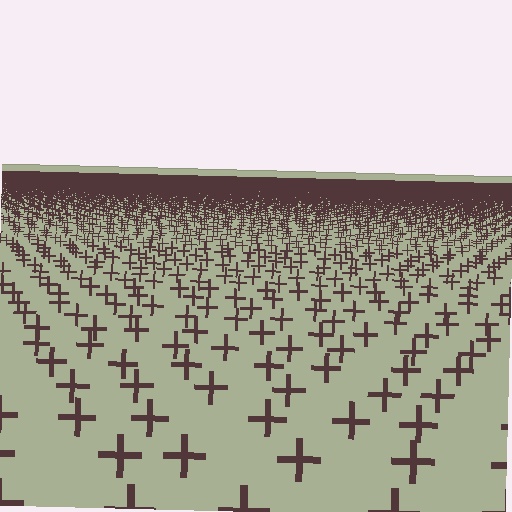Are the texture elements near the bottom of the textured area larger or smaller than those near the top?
Larger. Near the bottom, elements are closer to the viewer and appear at a bigger on-screen size.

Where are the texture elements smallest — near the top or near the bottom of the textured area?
Near the top.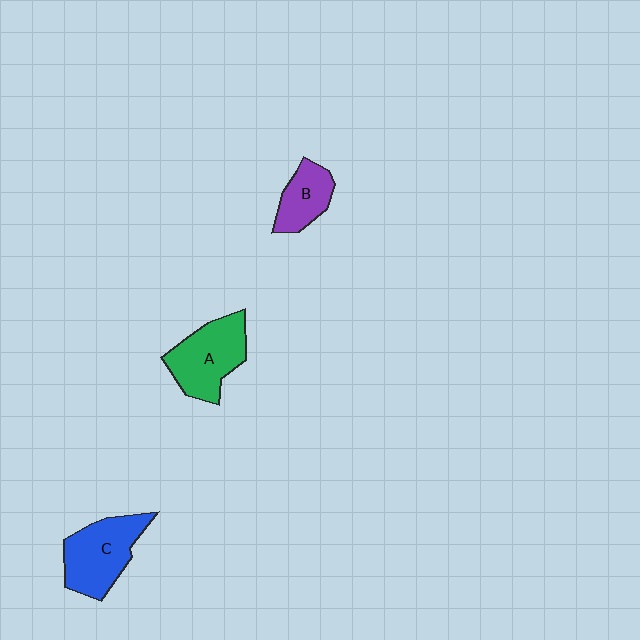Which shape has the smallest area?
Shape B (purple).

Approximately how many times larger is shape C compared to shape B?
Approximately 1.6 times.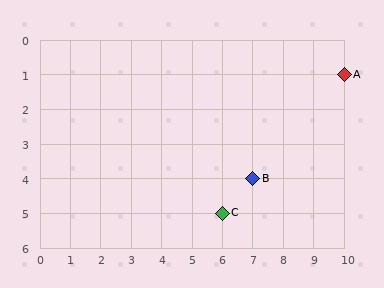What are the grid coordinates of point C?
Point C is at grid coordinates (6, 5).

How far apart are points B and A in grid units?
Points B and A are 3 columns and 3 rows apart (about 4.2 grid units diagonally).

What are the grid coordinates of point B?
Point B is at grid coordinates (7, 4).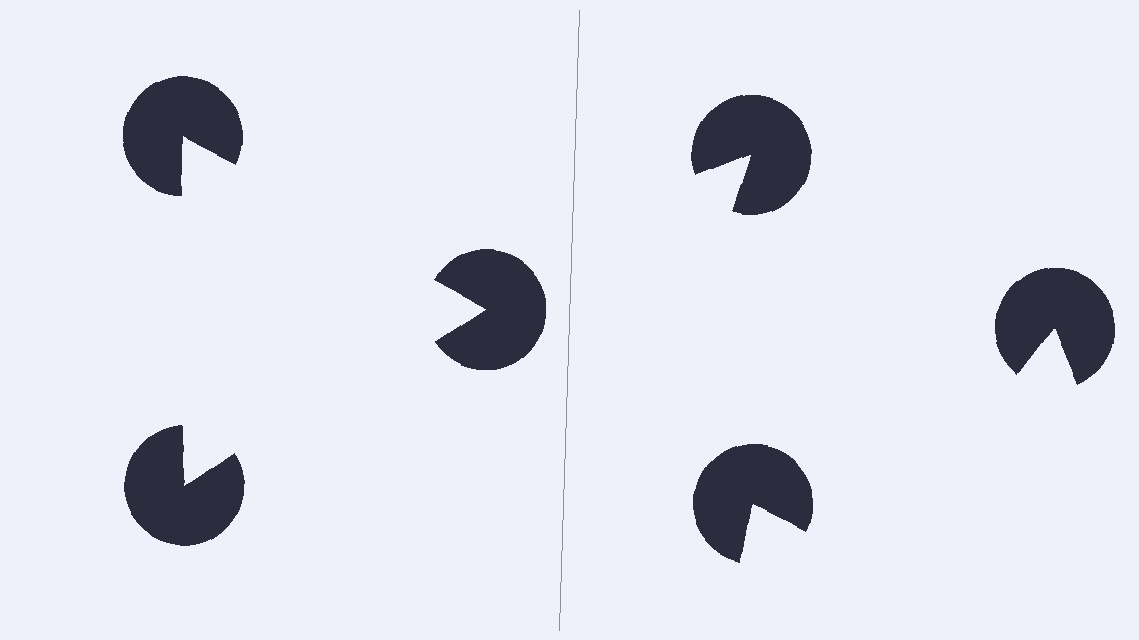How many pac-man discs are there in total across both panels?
6 — 3 on each side.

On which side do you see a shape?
An illusory triangle appears on the left side. On the right side the wedge cuts are rotated, so no coherent shape forms.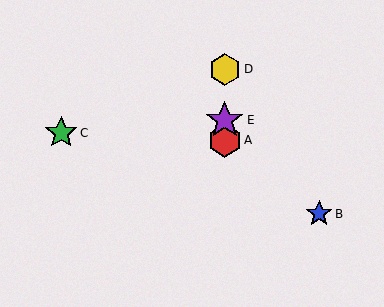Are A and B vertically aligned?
No, A is at x≈225 and B is at x≈319.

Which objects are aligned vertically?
Objects A, D, E are aligned vertically.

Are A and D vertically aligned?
Yes, both are at x≈225.